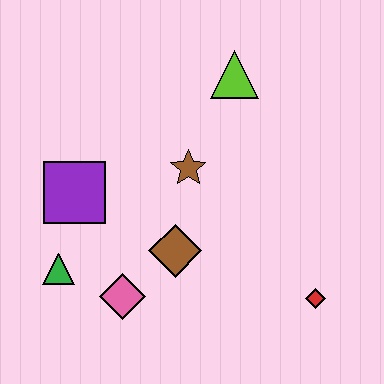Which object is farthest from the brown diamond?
The lime triangle is farthest from the brown diamond.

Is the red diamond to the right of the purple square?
Yes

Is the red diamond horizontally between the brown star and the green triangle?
No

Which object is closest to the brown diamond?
The pink diamond is closest to the brown diamond.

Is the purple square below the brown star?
Yes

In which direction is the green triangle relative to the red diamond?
The green triangle is to the left of the red diamond.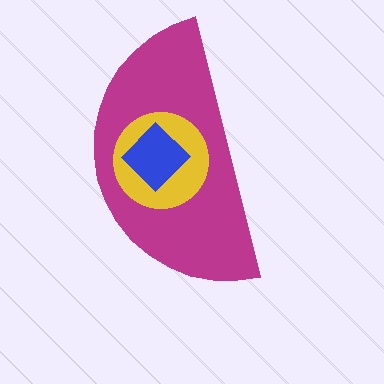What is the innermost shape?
The blue diamond.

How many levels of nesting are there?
3.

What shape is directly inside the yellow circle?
The blue diamond.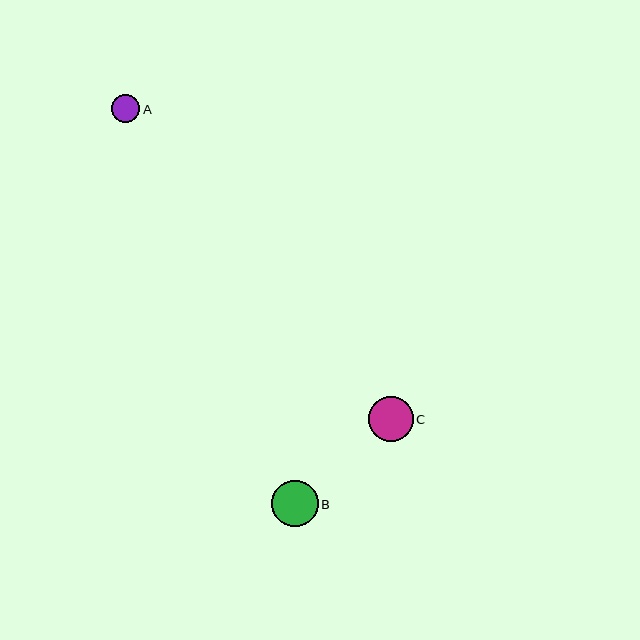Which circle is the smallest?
Circle A is the smallest with a size of approximately 28 pixels.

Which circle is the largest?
Circle B is the largest with a size of approximately 47 pixels.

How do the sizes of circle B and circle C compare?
Circle B and circle C are approximately the same size.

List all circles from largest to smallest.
From largest to smallest: B, C, A.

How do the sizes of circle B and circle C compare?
Circle B and circle C are approximately the same size.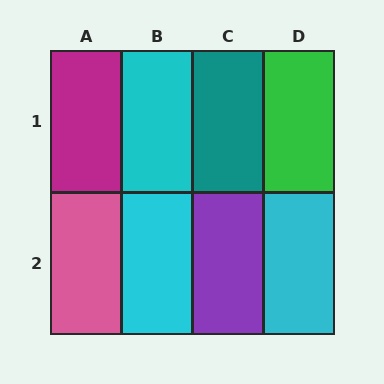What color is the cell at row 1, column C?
Teal.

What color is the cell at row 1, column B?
Cyan.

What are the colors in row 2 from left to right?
Pink, cyan, purple, cyan.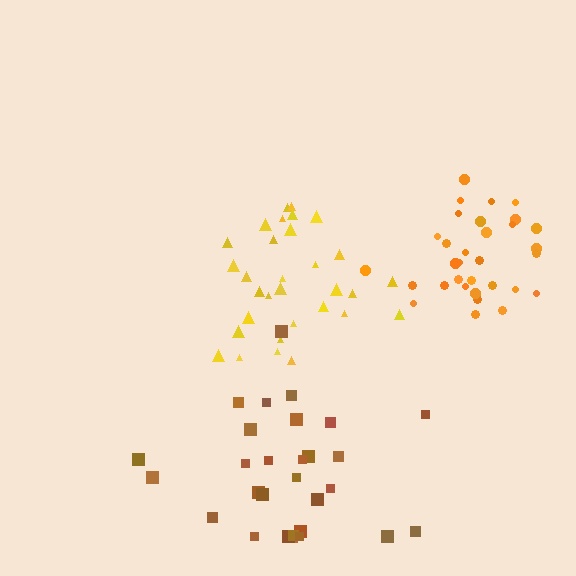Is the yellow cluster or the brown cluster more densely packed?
Yellow.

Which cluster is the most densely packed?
Orange.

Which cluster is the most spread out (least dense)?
Brown.